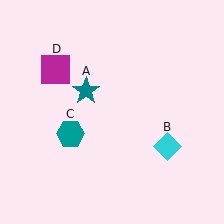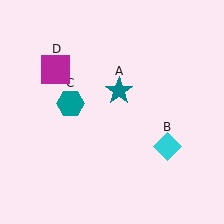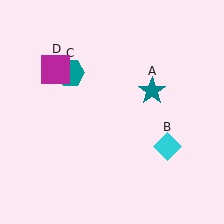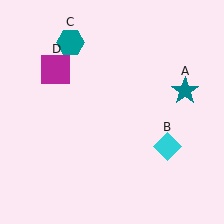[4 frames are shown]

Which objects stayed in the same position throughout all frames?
Cyan diamond (object B) and magenta square (object D) remained stationary.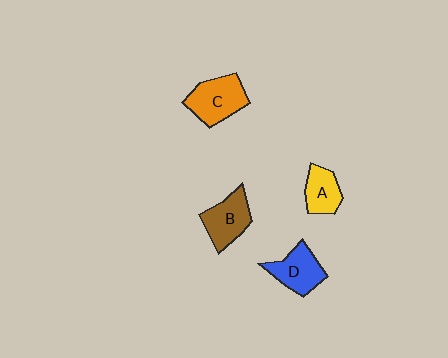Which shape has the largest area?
Shape C (orange).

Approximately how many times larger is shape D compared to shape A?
Approximately 1.3 times.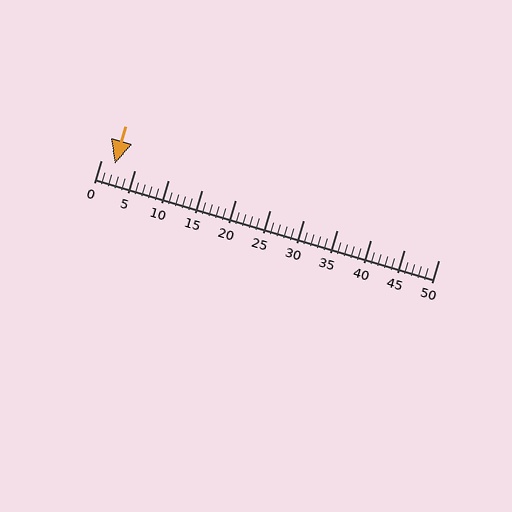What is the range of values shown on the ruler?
The ruler shows values from 0 to 50.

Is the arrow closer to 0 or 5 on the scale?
The arrow is closer to 0.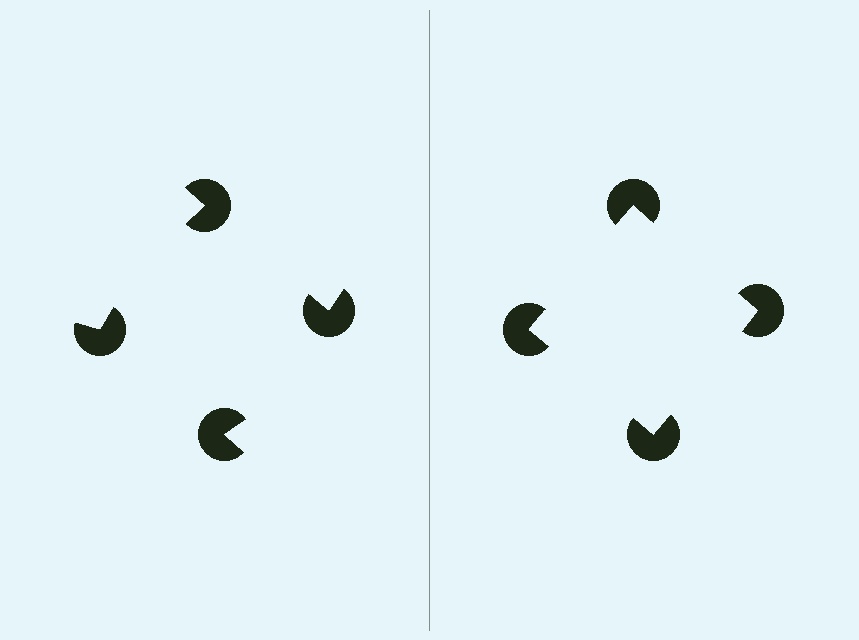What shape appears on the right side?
An illusory square.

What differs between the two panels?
The pac-man discs are positioned identically on both sides; only the wedge orientations differ. On the right they align to a square; on the left they are misaligned.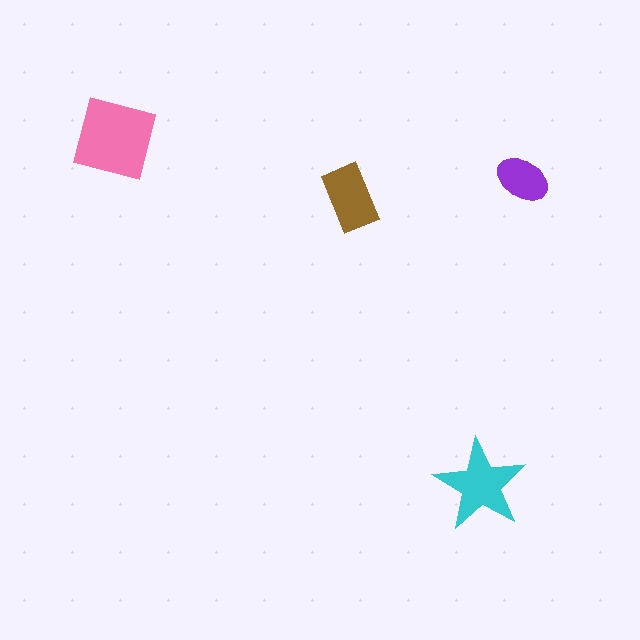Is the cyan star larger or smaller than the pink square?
Smaller.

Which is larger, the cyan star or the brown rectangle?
The cyan star.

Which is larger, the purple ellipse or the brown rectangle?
The brown rectangle.